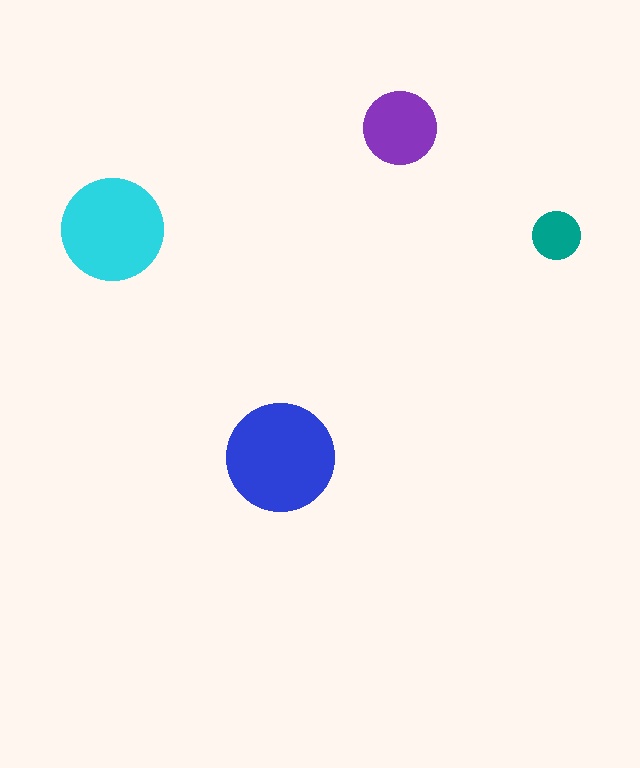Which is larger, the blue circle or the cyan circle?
The blue one.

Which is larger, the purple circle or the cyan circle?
The cyan one.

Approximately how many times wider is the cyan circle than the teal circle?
About 2 times wider.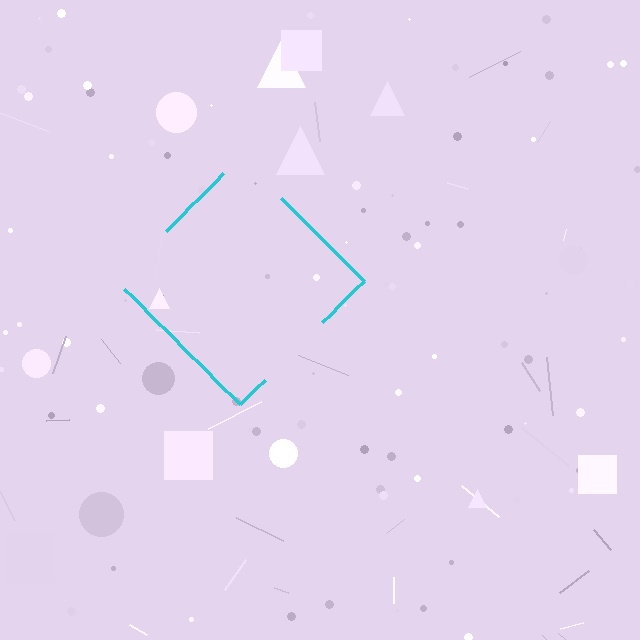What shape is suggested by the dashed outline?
The dashed outline suggests a diamond.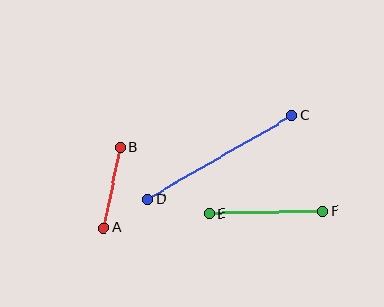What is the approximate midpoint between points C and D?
The midpoint is at approximately (220, 157) pixels.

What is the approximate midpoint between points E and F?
The midpoint is at approximately (266, 212) pixels.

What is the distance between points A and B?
The distance is approximately 82 pixels.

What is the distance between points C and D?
The distance is approximately 167 pixels.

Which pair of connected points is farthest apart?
Points C and D are farthest apart.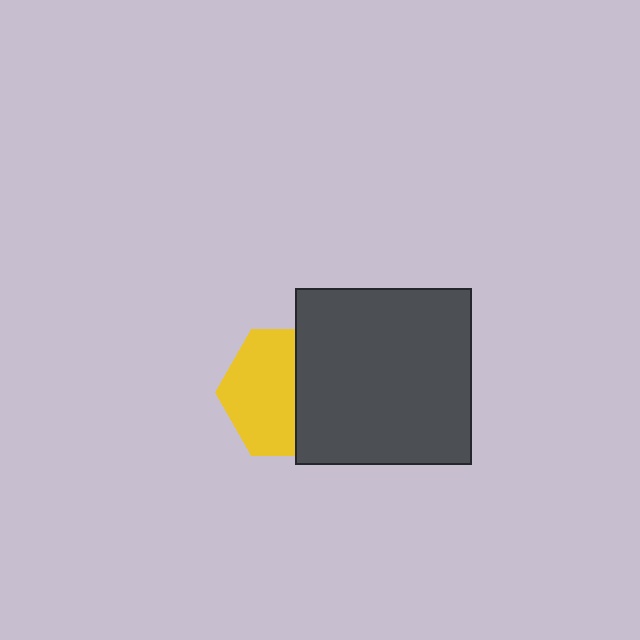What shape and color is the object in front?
The object in front is a dark gray square.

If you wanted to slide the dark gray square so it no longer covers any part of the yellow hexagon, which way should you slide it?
Slide it right — that is the most direct way to separate the two shapes.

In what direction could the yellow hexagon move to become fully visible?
The yellow hexagon could move left. That would shift it out from behind the dark gray square entirely.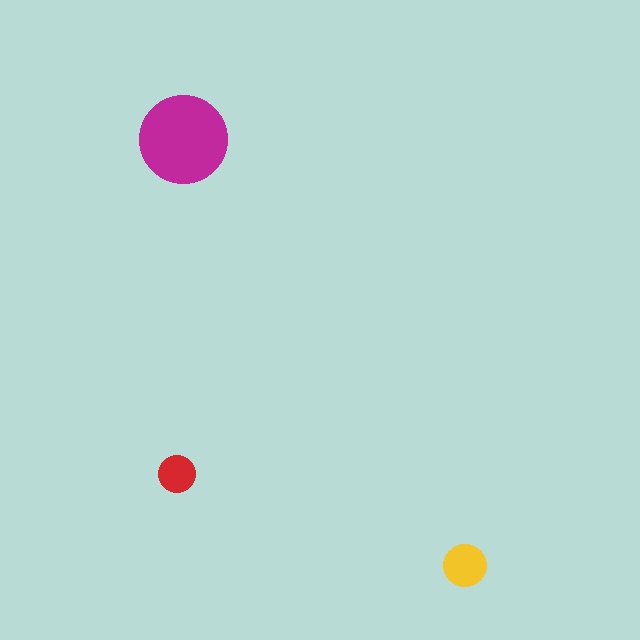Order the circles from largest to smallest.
the magenta one, the yellow one, the red one.